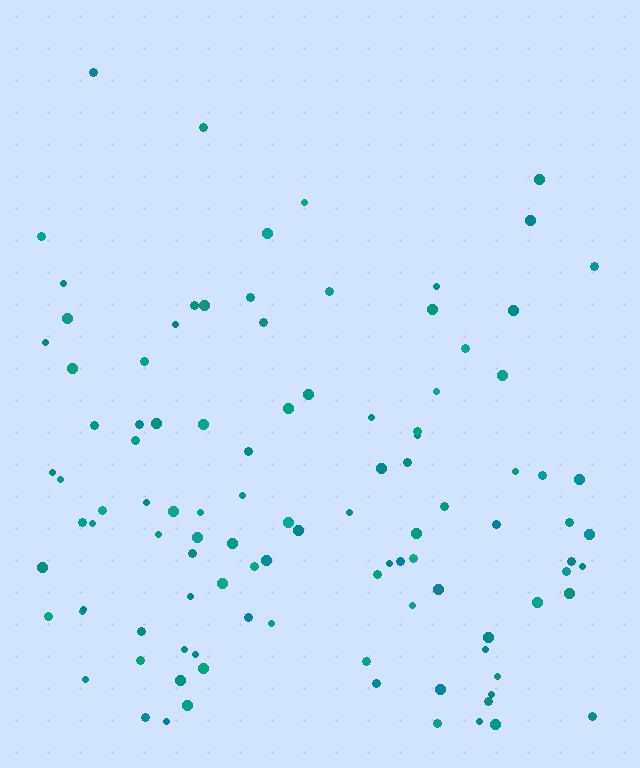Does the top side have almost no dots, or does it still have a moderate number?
Still a moderate number, just noticeably fewer than the bottom.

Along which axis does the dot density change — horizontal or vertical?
Vertical.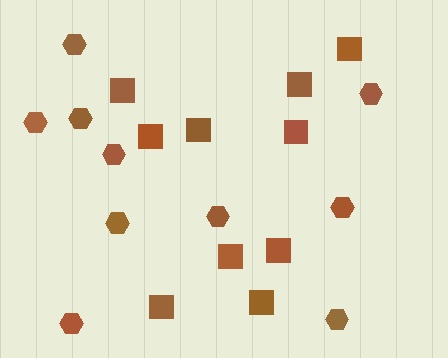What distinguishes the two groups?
There are 2 groups: one group of squares (10) and one group of hexagons (10).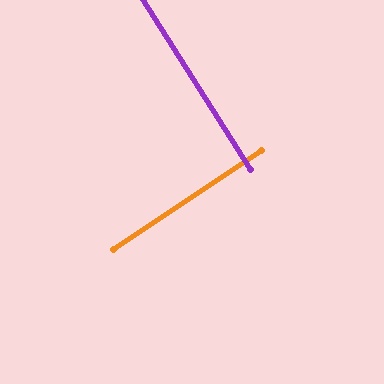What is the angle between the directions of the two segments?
Approximately 88 degrees.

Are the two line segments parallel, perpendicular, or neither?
Perpendicular — they meet at approximately 88°.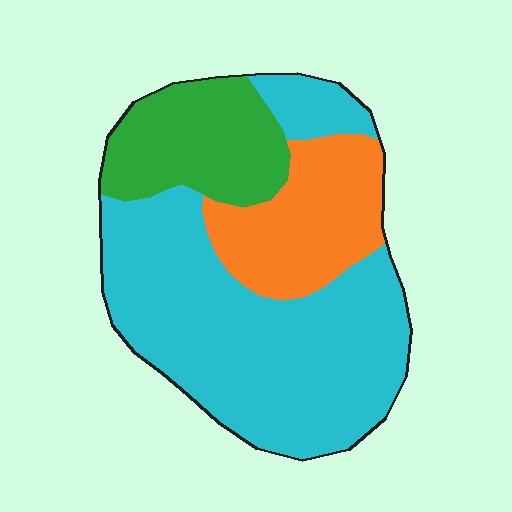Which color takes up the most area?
Cyan, at roughly 60%.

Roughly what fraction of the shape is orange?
Orange covers roughly 20% of the shape.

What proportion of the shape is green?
Green takes up about one fifth (1/5) of the shape.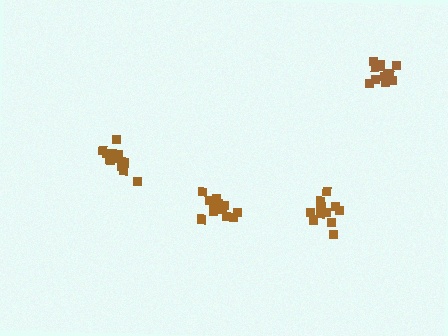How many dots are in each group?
Group 1: 12 dots, Group 2: 12 dots, Group 3: 14 dots, Group 4: 13 dots (51 total).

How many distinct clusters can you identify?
There are 4 distinct clusters.